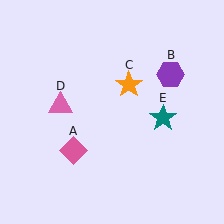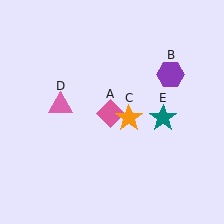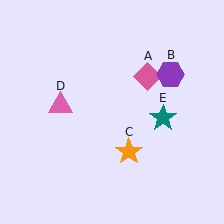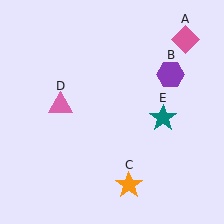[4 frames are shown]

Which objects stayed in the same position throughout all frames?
Purple hexagon (object B) and pink triangle (object D) and teal star (object E) remained stationary.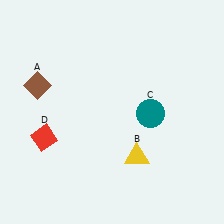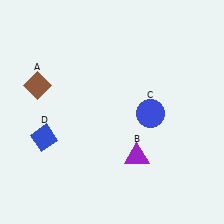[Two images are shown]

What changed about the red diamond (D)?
In Image 1, D is red. In Image 2, it changed to blue.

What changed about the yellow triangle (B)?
In Image 1, B is yellow. In Image 2, it changed to purple.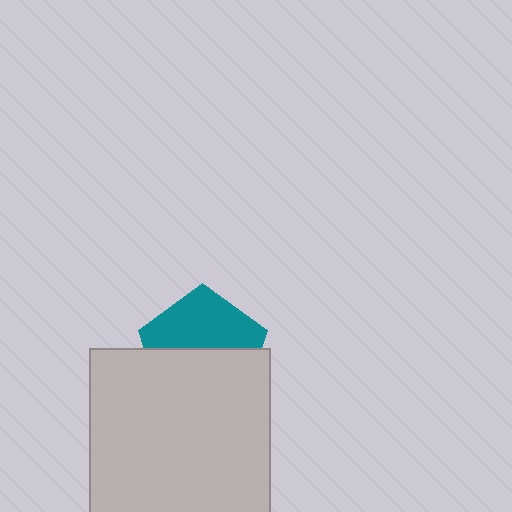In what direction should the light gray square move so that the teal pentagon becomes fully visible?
The light gray square should move down. That is the shortest direction to clear the overlap and leave the teal pentagon fully visible.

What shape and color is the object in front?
The object in front is a light gray square.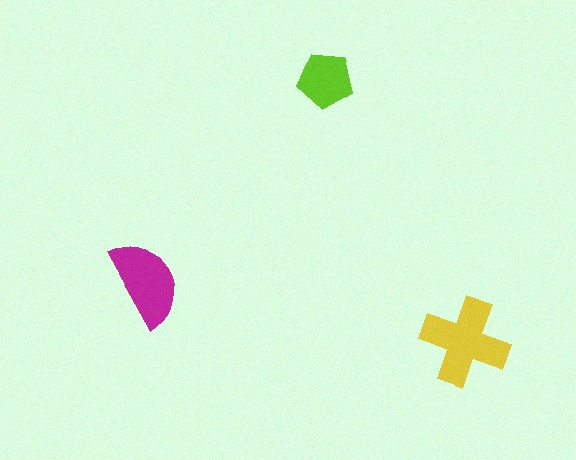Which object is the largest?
The yellow cross.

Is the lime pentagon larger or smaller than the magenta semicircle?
Smaller.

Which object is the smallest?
The lime pentagon.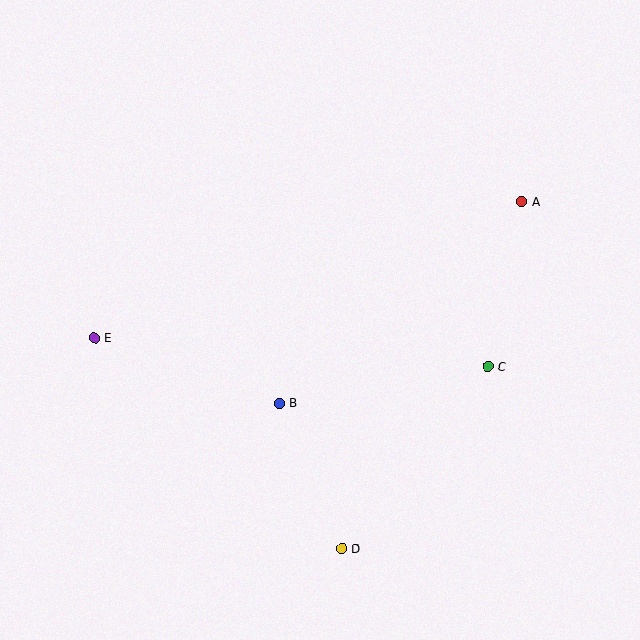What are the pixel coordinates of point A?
Point A is at (522, 201).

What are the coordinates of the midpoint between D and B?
The midpoint between D and B is at (311, 476).